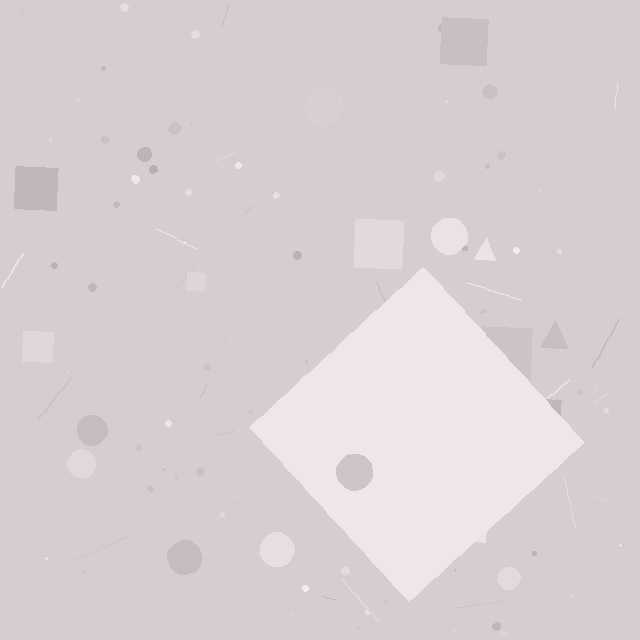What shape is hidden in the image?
A diamond is hidden in the image.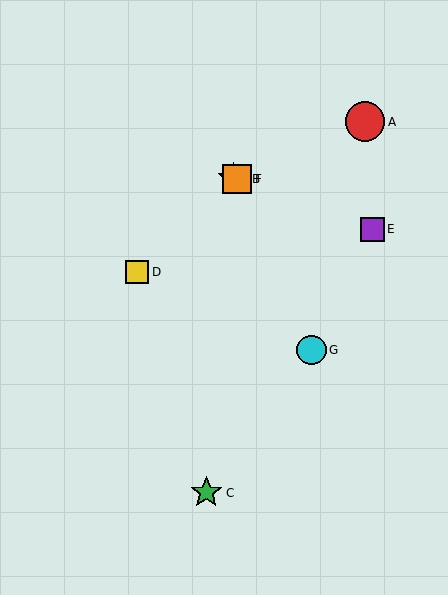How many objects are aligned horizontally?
2 objects (B, F) are aligned horizontally.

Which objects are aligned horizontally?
Objects B, F are aligned horizontally.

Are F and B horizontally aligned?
Yes, both are at y≈179.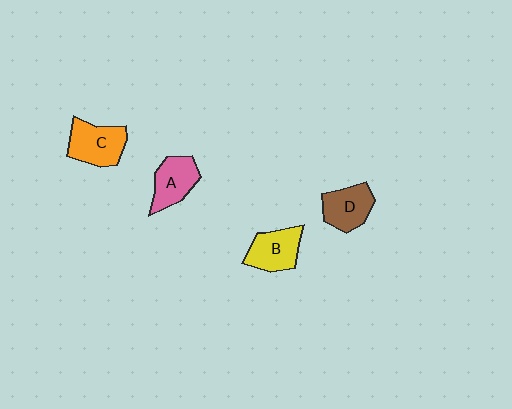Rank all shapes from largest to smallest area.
From largest to smallest: C (orange), B (yellow), A (pink), D (brown).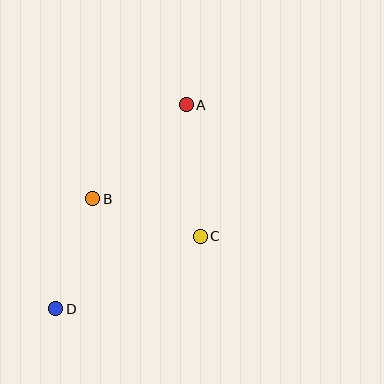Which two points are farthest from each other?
Points A and D are farthest from each other.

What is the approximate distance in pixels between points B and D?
The distance between B and D is approximately 116 pixels.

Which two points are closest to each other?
Points B and C are closest to each other.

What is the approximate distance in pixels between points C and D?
The distance between C and D is approximately 161 pixels.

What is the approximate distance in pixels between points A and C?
The distance between A and C is approximately 132 pixels.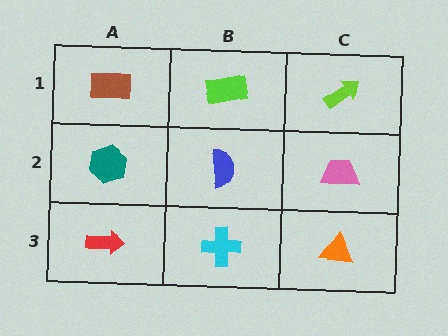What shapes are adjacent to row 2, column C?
A lime arrow (row 1, column C), an orange triangle (row 3, column C), a blue semicircle (row 2, column B).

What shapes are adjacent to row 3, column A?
A teal hexagon (row 2, column A), a cyan cross (row 3, column B).